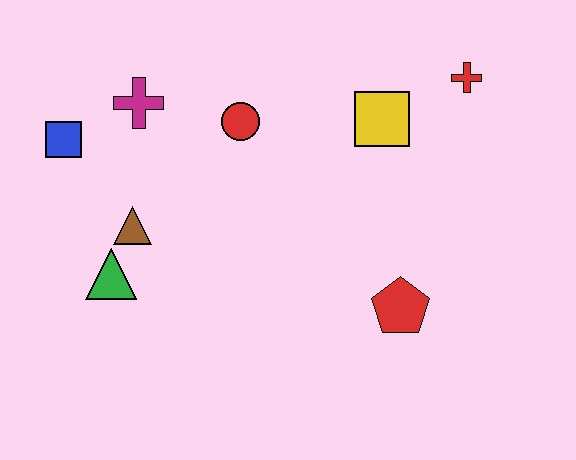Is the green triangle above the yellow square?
No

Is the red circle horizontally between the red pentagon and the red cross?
No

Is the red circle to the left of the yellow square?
Yes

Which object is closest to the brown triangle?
The green triangle is closest to the brown triangle.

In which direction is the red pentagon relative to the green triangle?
The red pentagon is to the right of the green triangle.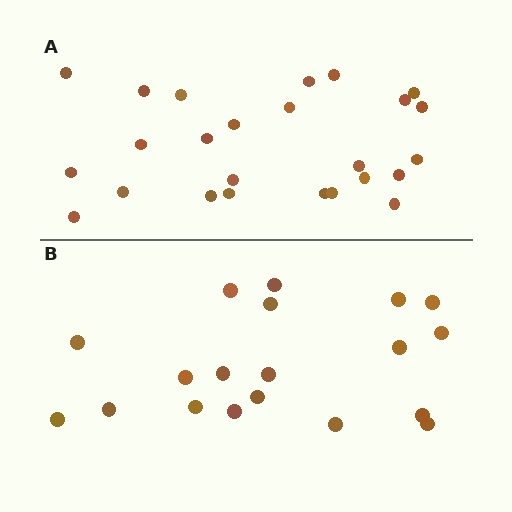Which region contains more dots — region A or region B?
Region A (the top region) has more dots.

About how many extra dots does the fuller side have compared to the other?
Region A has about 6 more dots than region B.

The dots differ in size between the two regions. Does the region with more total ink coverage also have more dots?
No. Region B has more total ink coverage because its dots are larger, but region A actually contains more individual dots. Total area can be misleading — the number of items is what matters here.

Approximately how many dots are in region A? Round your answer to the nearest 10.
About 20 dots. (The exact count is 25, which rounds to 20.)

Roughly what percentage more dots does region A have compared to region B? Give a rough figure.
About 30% more.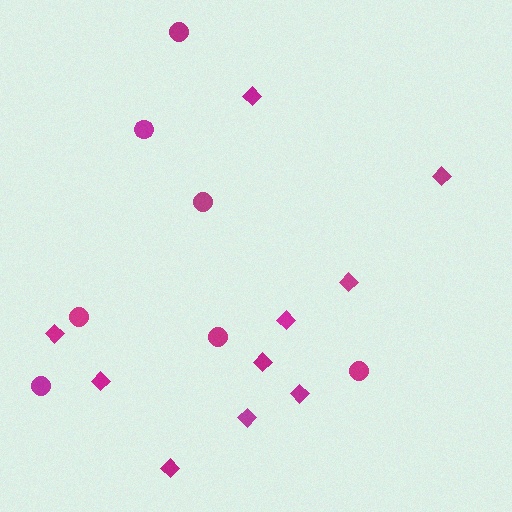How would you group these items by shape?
There are 2 groups: one group of diamonds (10) and one group of circles (7).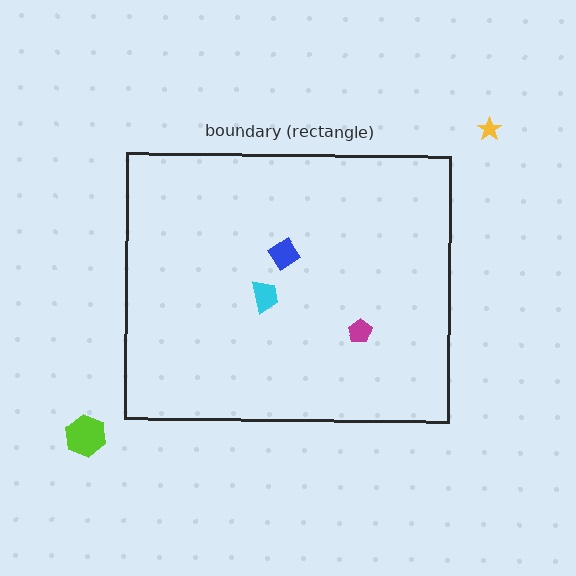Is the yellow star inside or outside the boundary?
Outside.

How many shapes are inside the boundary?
3 inside, 2 outside.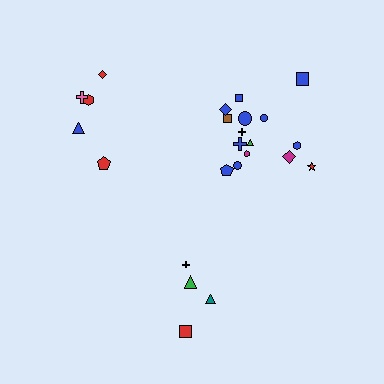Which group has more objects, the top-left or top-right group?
The top-right group.